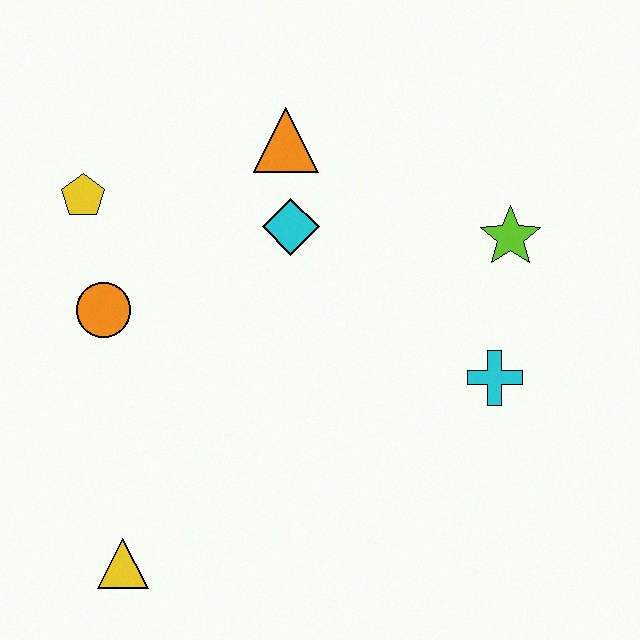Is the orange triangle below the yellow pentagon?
No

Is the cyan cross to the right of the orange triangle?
Yes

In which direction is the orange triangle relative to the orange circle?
The orange triangle is to the right of the orange circle.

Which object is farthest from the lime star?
The yellow triangle is farthest from the lime star.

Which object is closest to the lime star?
The cyan cross is closest to the lime star.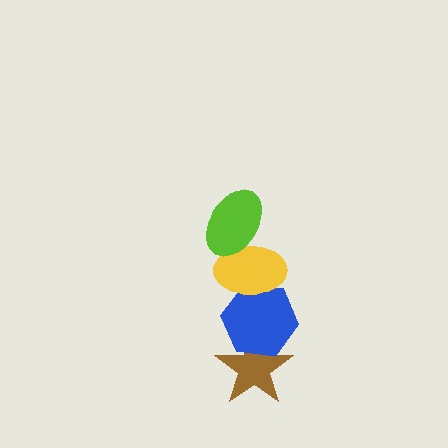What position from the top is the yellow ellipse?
The yellow ellipse is 2nd from the top.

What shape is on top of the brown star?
The blue hexagon is on top of the brown star.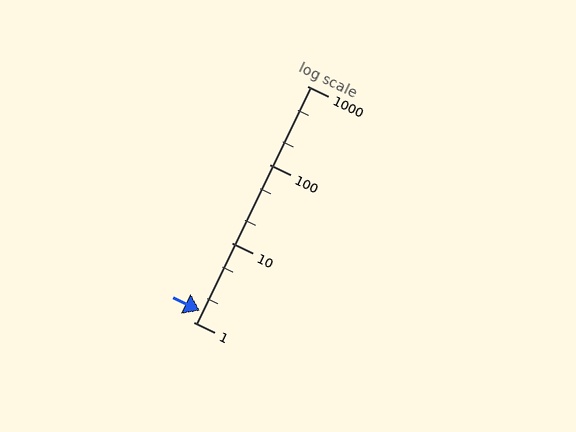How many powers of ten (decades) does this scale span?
The scale spans 3 decades, from 1 to 1000.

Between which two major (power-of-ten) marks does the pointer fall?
The pointer is between 1 and 10.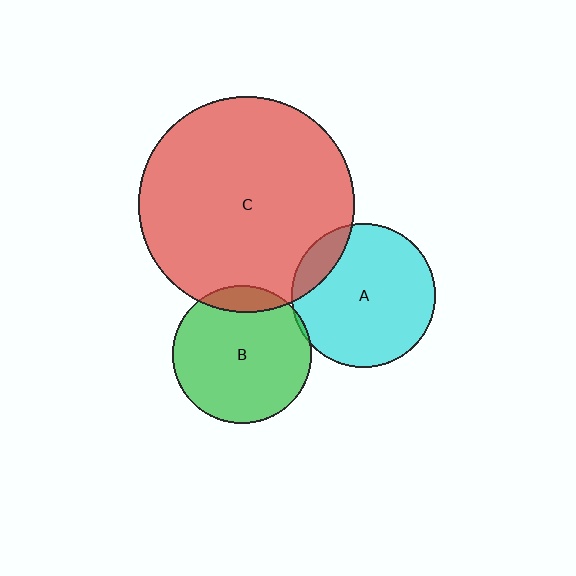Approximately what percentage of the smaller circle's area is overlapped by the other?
Approximately 5%.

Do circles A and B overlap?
Yes.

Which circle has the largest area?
Circle C (red).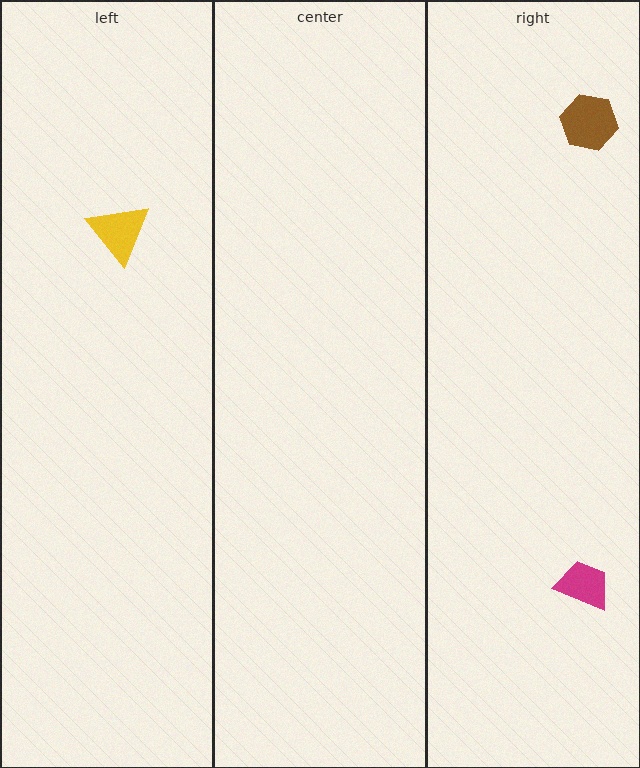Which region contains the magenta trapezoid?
The right region.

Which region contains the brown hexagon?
The right region.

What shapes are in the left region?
The yellow triangle.